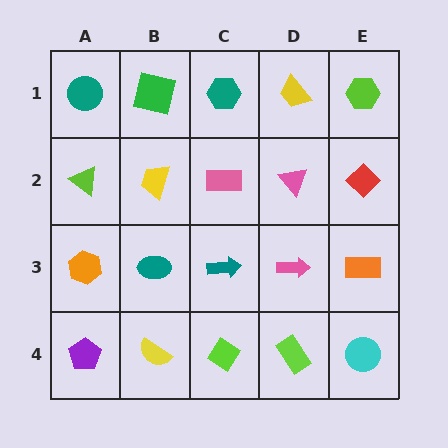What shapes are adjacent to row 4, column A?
An orange hexagon (row 3, column A), a yellow semicircle (row 4, column B).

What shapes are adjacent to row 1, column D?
A pink triangle (row 2, column D), a teal hexagon (row 1, column C), a lime hexagon (row 1, column E).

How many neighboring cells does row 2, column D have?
4.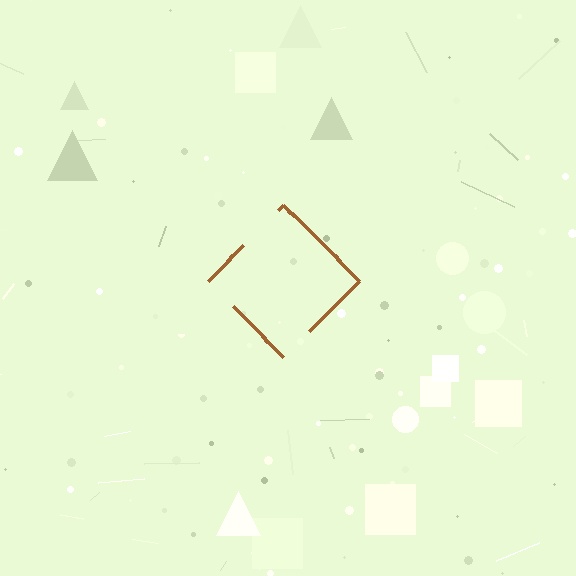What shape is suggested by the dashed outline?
The dashed outline suggests a diamond.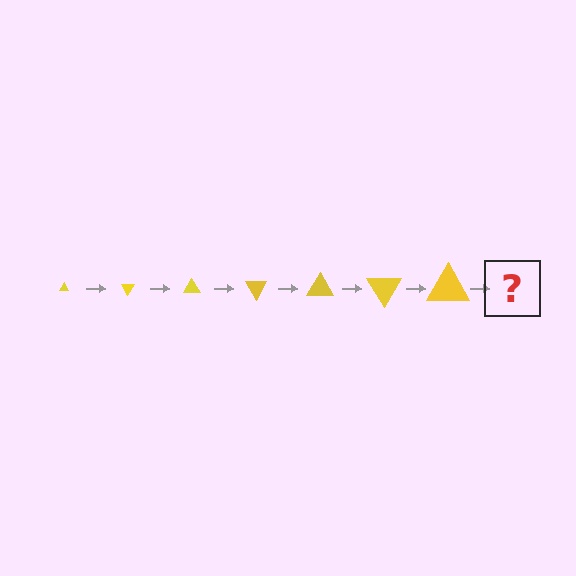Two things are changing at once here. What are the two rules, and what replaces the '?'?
The two rules are that the triangle grows larger each step and it rotates 60 degrees each step. The '?' should be a triangle, larger than the previous one and rotated 420 degrees from the start.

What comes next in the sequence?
The next element should be a triangle, larger than the previous one and rotated 420 degrees from the start.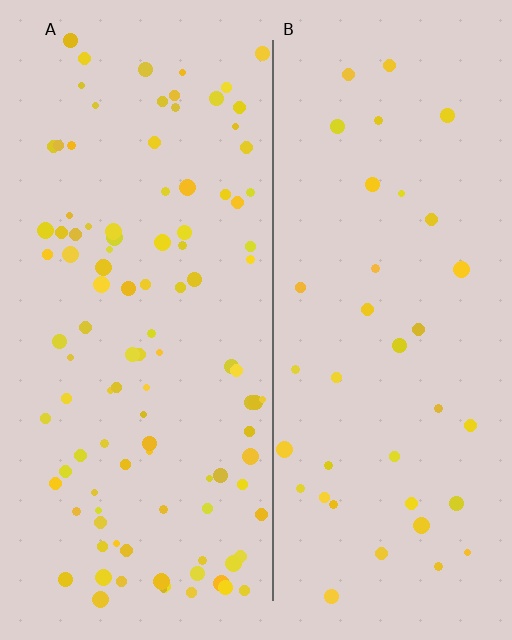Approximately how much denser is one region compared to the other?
Approximately 2.8× — region A over region B.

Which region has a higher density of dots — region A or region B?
A (the left).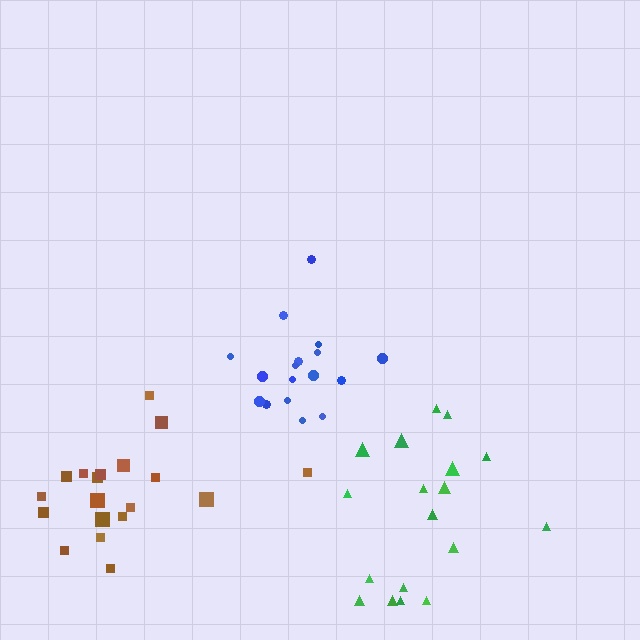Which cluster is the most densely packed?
Blue.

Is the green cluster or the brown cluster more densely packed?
Brown.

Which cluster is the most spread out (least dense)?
Green.